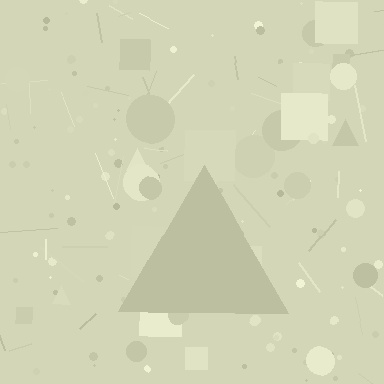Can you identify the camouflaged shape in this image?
The camouflaged shape is a triangle.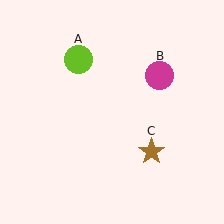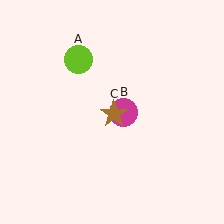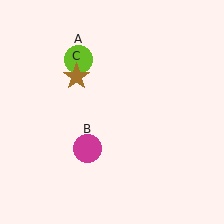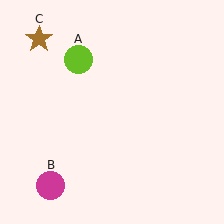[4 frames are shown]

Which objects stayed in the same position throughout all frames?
Lime circle (object A) remained stationary.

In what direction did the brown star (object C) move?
The brown star (object C) moved up and to the left.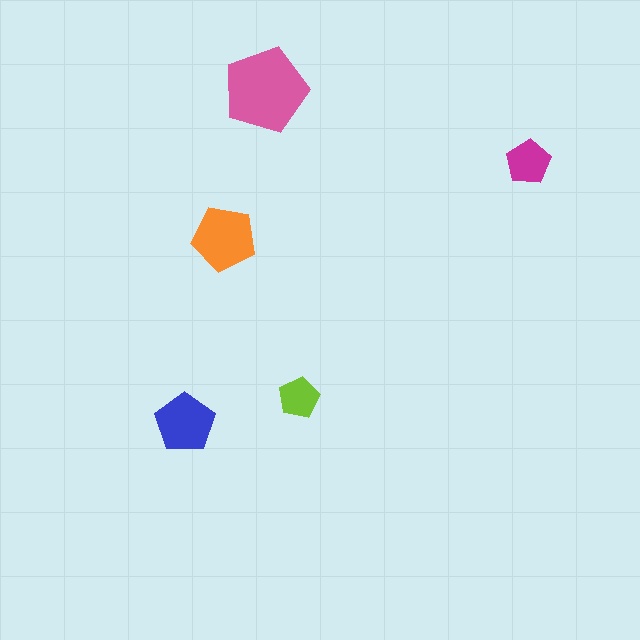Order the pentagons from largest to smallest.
the pink one, the orange one, the blue one, the magenta one, the lime one.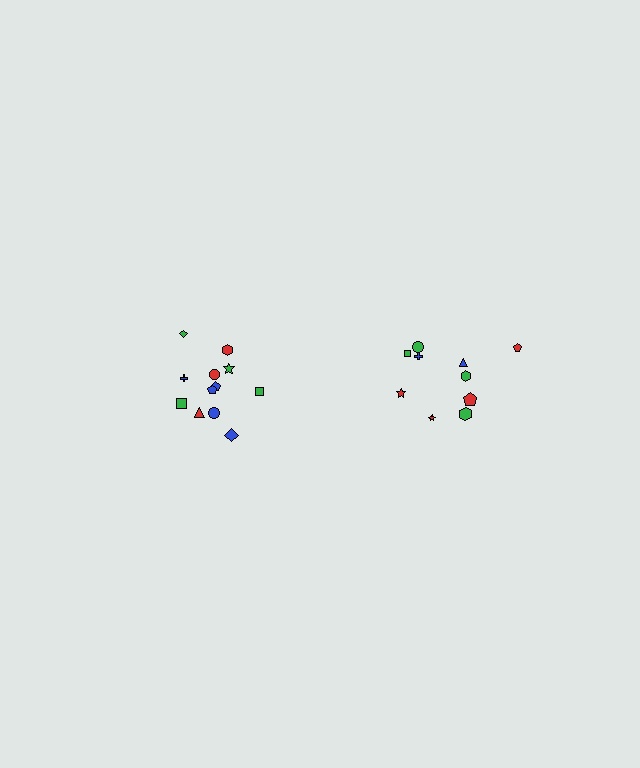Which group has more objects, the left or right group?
The left group.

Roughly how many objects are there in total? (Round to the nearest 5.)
Roughly 20 objects in total.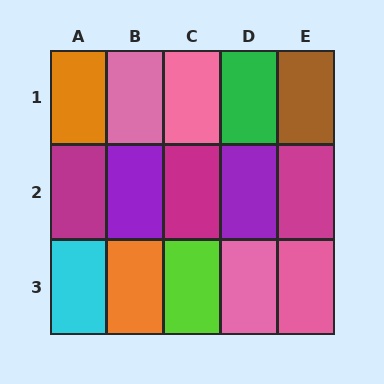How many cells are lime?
1 cell is lime.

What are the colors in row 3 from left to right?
Cyan, orange, lime, pink, pink.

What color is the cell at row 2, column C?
Magenta.